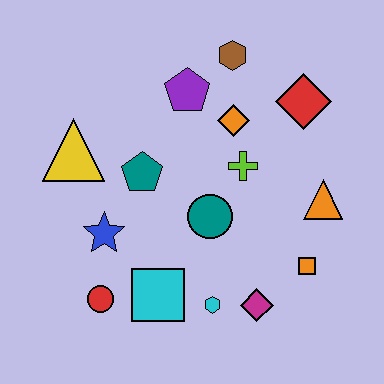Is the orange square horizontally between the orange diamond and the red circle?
No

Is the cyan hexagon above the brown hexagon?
No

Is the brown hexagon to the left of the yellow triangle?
No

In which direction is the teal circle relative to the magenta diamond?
The teal circle is above the magenta diamond.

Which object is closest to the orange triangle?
The orange square is closest to the orange triangle.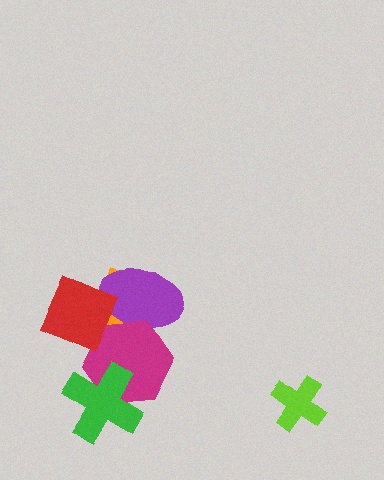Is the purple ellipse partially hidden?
Yes, it is partially covered by another shape.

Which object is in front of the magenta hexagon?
The green cross is in front of the magenta hexagon.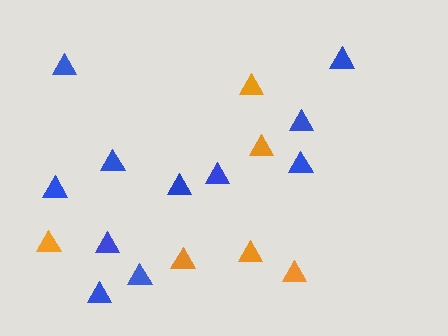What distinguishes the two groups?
There are 2 groups: one group of blue triangles (11) and one group of orange triangles (6).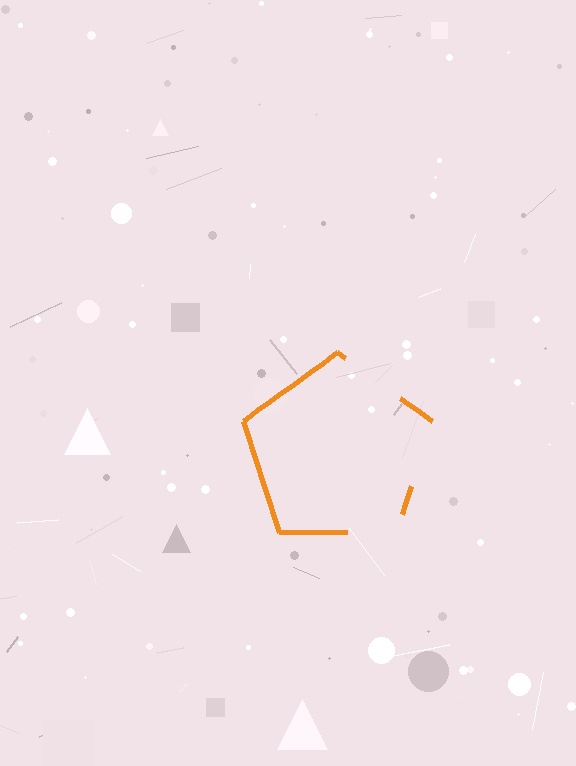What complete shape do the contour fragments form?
The contour fragments form a pentagon.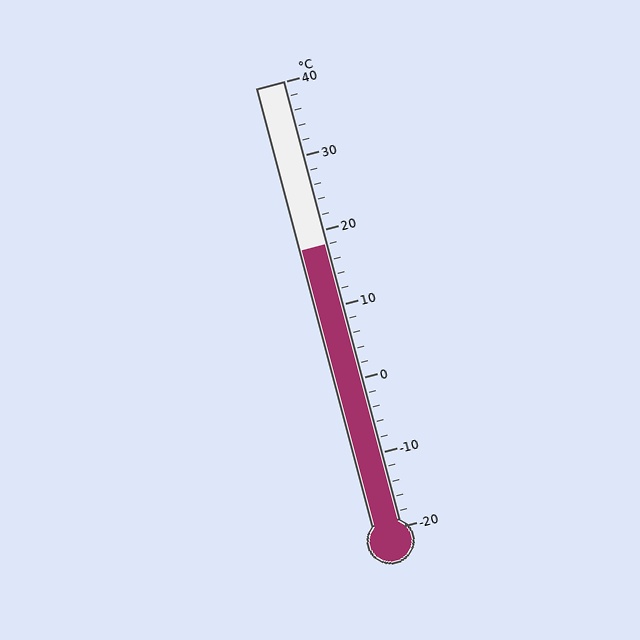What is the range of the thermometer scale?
The thermometer scale ranges from -20°C to 40°C.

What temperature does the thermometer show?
The thermometer shows approximately 18°C.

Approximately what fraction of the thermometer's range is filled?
The thermometer is filled to approximately 65% of its range.